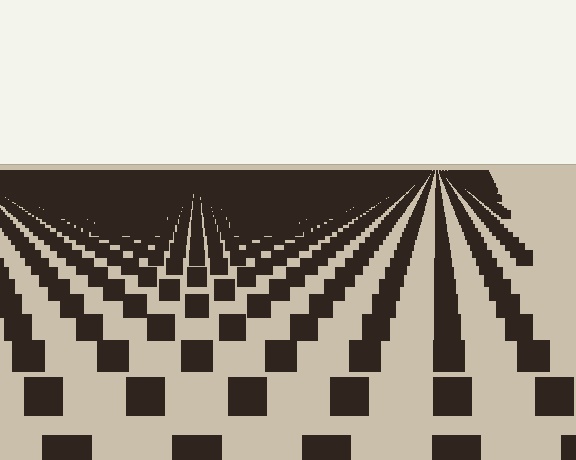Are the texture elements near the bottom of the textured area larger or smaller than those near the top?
Larger. Near the bottom, elements are closer to the viewer and appear at a bigger on-screen size.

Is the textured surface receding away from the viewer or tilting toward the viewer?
The surface is receding away from the viewer. Texture elements get smaller and denser toward the top.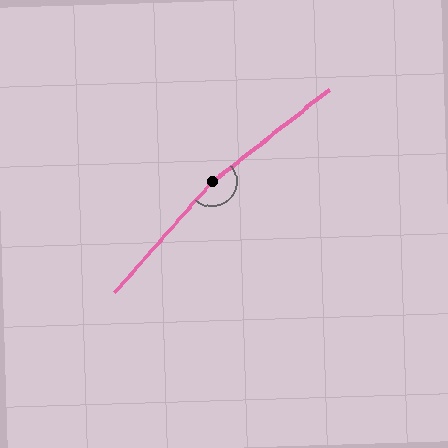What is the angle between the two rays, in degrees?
Approximately 169 degrees.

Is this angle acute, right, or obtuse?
It is obtuse.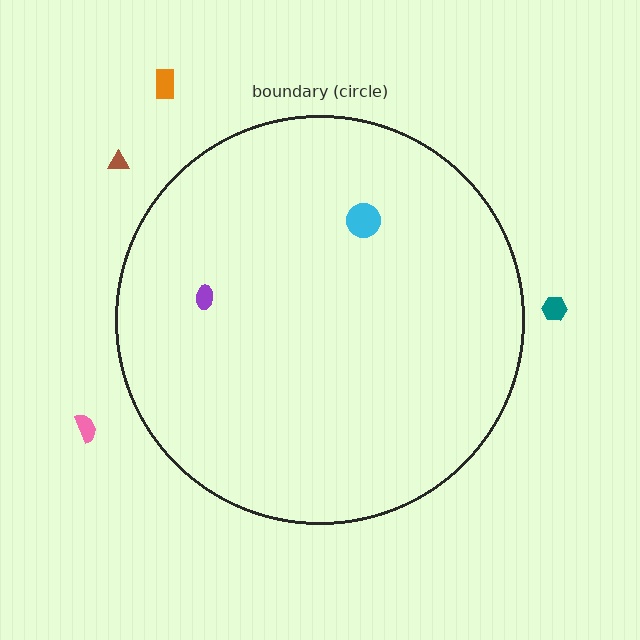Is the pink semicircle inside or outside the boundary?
Outside.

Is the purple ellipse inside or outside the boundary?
Inside.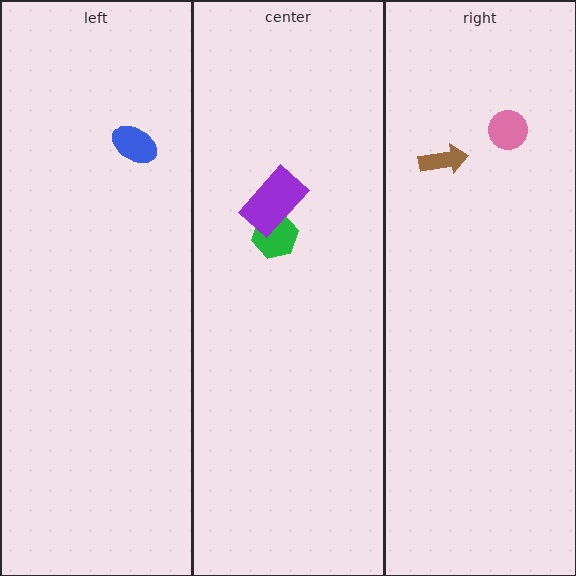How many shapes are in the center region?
2.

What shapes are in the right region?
The brown arrow, the pink circle.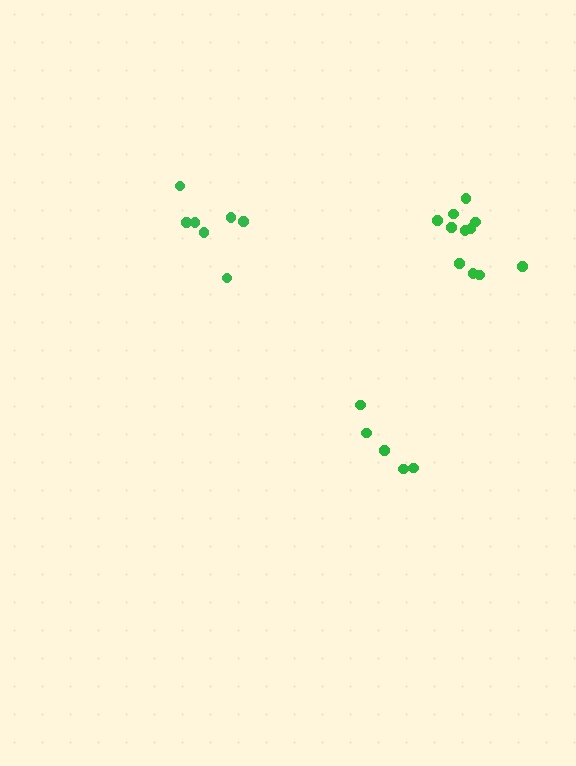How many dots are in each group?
Group 1: 11 dots, Group 2: 5 dots, Group 3: 7 dots (23 total).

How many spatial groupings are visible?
There are 3 spatial groupings.